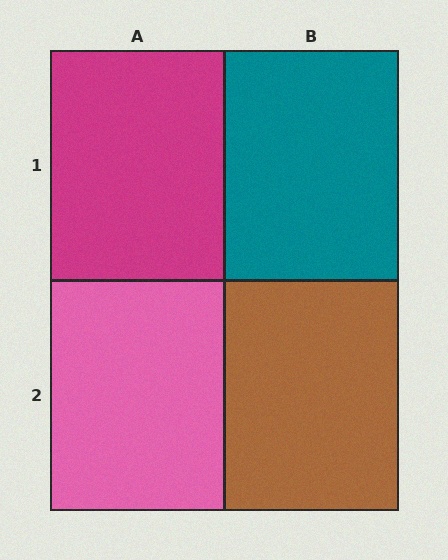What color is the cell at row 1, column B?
Teal.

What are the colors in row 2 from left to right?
Pink, brown.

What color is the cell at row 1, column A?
Magenta.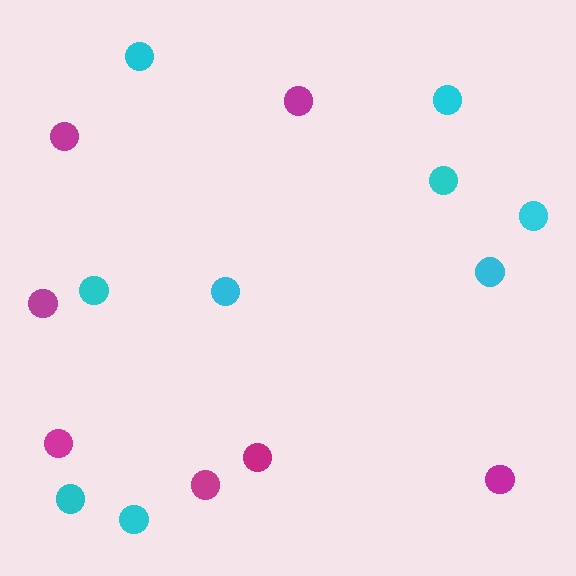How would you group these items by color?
There are 2 groups: one group of magenta circles (7) and one group of cyan circles (9).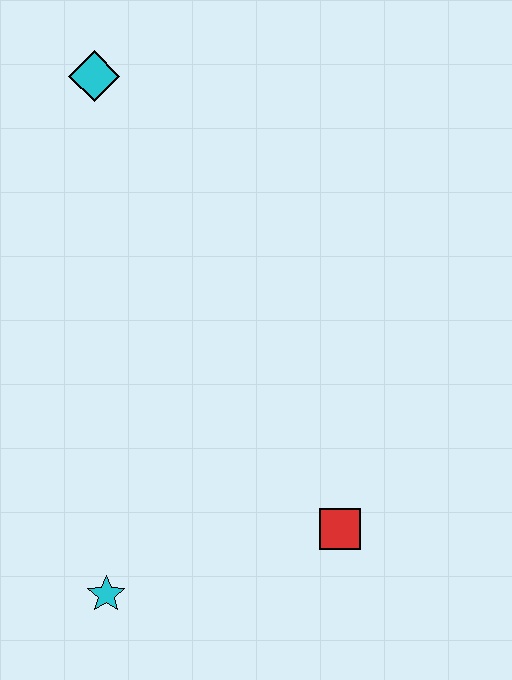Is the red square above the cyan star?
Yes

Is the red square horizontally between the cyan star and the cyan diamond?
No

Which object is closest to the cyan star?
The red square is closest to the cyan star.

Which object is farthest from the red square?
The cyan diamond is farthest from the red square.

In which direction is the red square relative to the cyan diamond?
The red square is below the cyan diamond.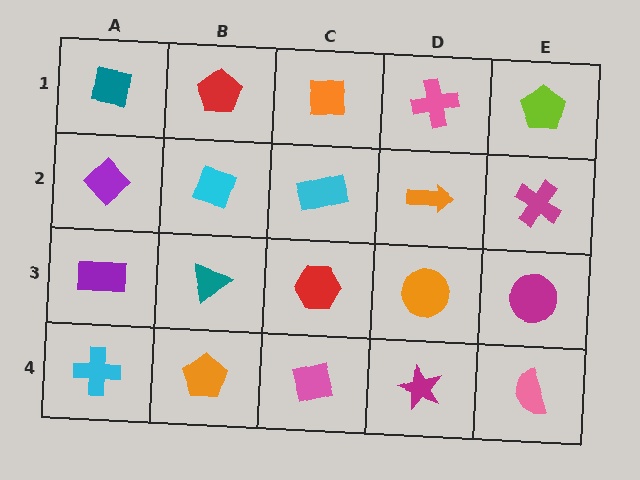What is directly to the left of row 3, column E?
An orange circle.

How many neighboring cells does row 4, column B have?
3.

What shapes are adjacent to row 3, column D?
An orange arrow (row 2, column D), a magenta star (row 4, column D), a red hexagon (row 3, column C), a magenta circle (row 3, column E).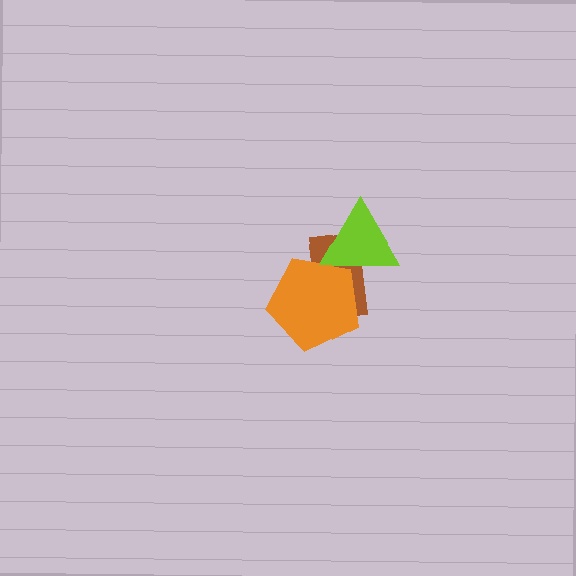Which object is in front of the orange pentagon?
The lime triangle is in front of the orange pentagon.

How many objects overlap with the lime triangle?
2 objects overlap with the lime triangle.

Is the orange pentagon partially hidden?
Yes, it is partially covered by another shape.